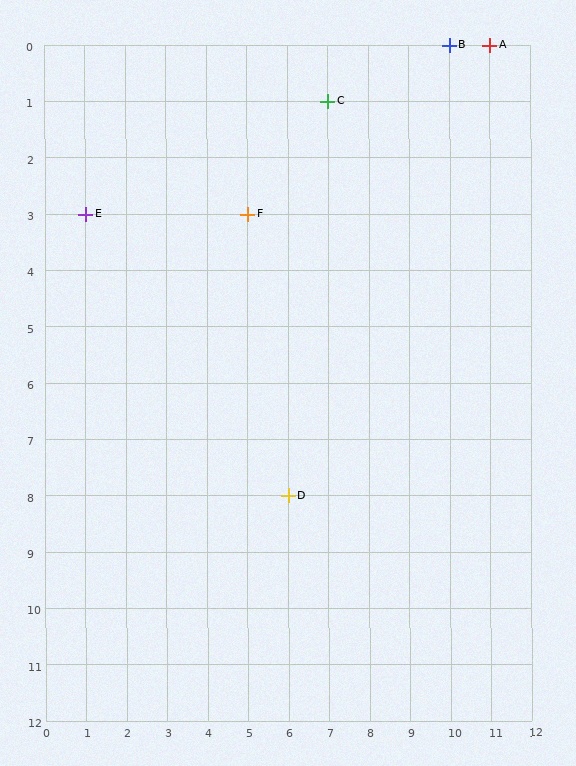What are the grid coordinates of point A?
Point A is at grid coordinates (11, 0).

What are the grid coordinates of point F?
Point F is at grid coordinates (5, 3).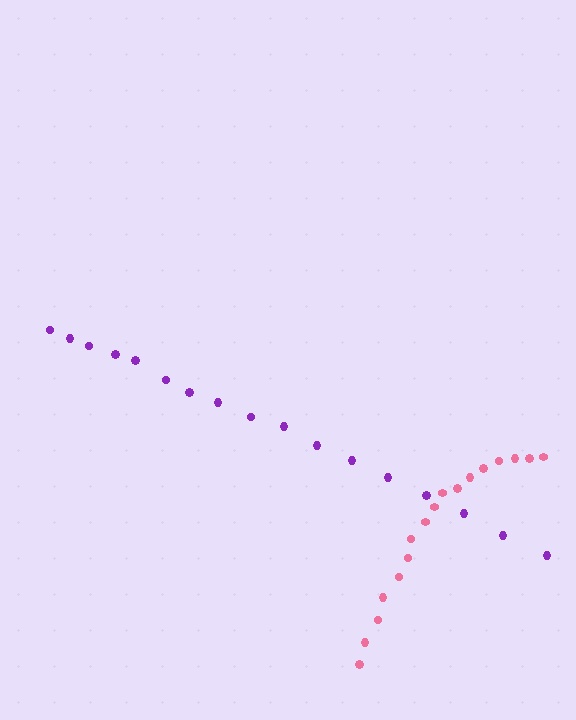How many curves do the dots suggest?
There are 2 distinct paths.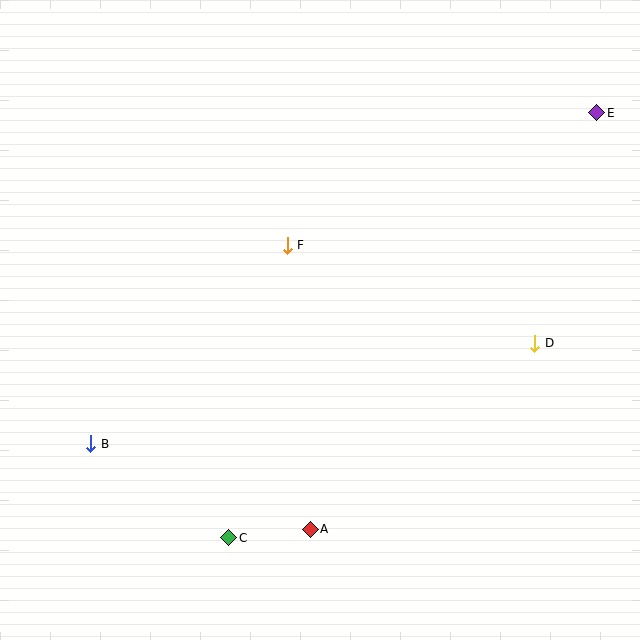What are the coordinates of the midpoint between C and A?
The midpoint between C and A is at (269, 533).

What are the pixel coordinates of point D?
Point D is at (535, 343).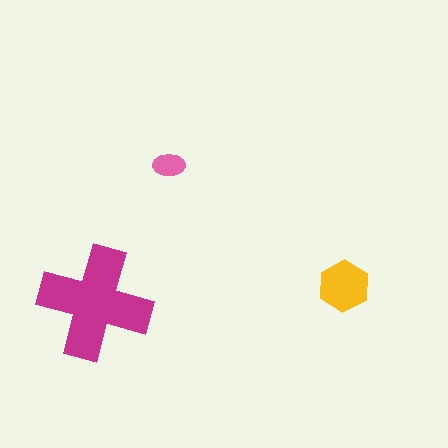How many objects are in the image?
There are 3 objects in the image.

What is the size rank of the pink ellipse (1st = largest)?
3rd.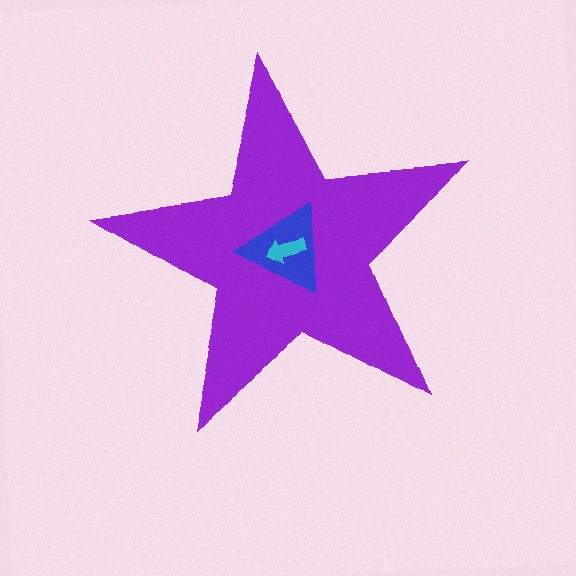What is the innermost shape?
The cyan arrow.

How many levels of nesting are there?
3.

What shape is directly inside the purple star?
The blue triangle.